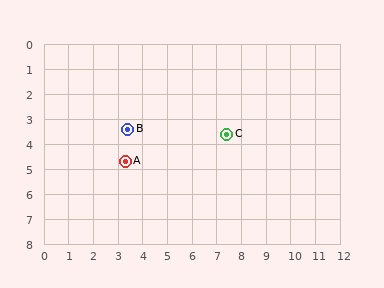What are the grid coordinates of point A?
Point A is at approximately (3.3, 4.7).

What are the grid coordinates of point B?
Point B is at approximately (3.4, 3.4).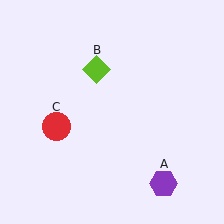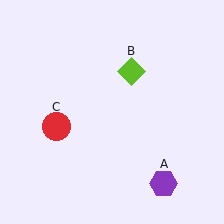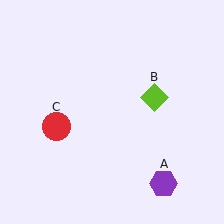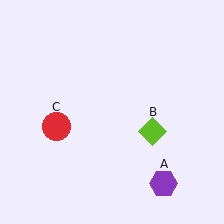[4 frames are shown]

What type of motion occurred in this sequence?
The lime diamond (object B) rotated clockwise around the center of the scene.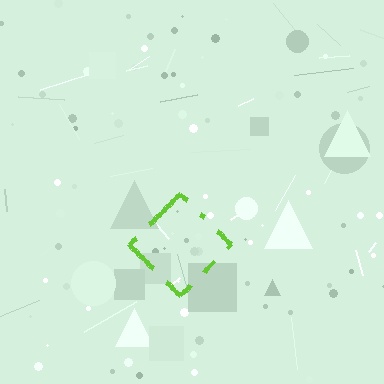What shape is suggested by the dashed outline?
The dashed outline suggests a diamond.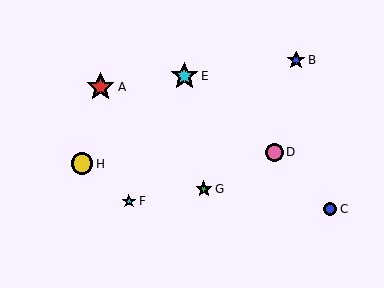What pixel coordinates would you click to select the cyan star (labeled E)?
Click at (184, 76) to select the cyan star E.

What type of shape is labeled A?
Shape A is a red star.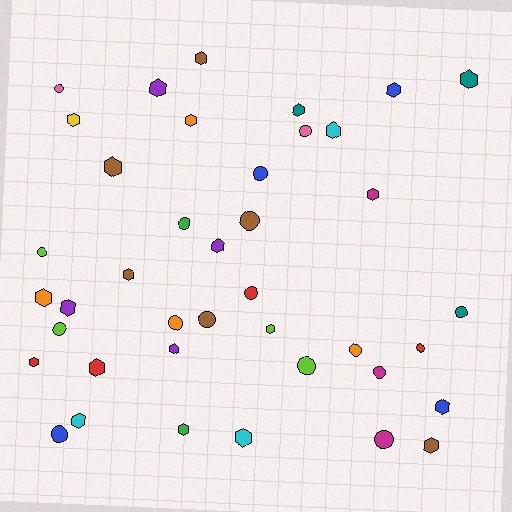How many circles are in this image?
There are 17 circles.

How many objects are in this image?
There are 40 objects.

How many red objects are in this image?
There are 4 red objects.